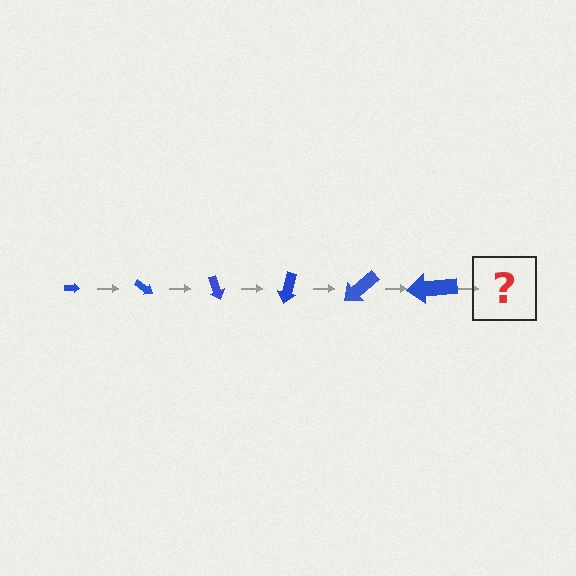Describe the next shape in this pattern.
It should be an arrow, larger than the previous one and rotated 210 degrees from the start.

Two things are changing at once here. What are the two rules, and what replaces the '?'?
The two rules are that the arrow grows larger each step and it rotates 35 degrees each step. The '?' should be an arrow, larger than the previous one and rotated 210 degrees from the start.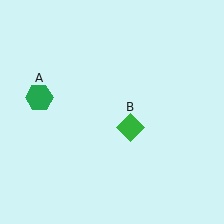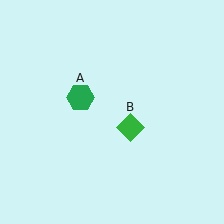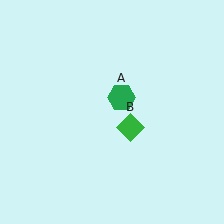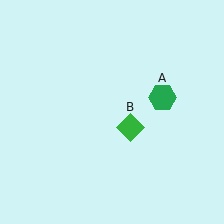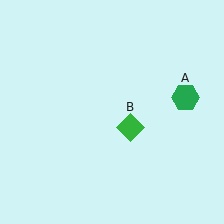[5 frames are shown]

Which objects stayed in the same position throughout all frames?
Green diamond (object B) remained stationary.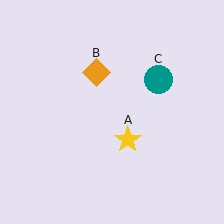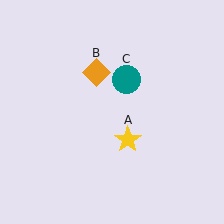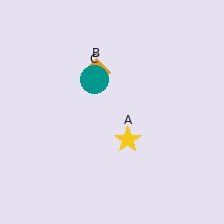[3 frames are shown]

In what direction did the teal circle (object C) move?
The teal circle (object C) moved left.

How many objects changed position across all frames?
1 object changed position: teal circle (object C).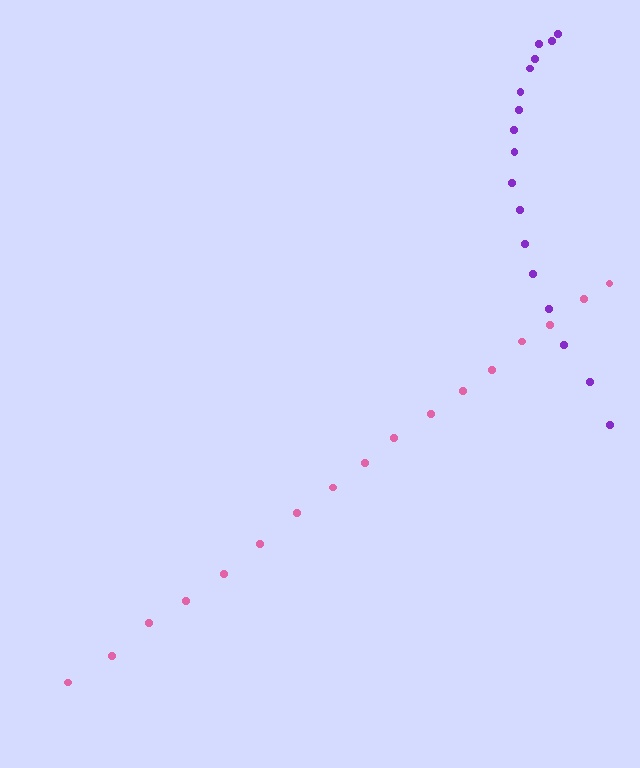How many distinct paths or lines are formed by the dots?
There are 2 distinct paths.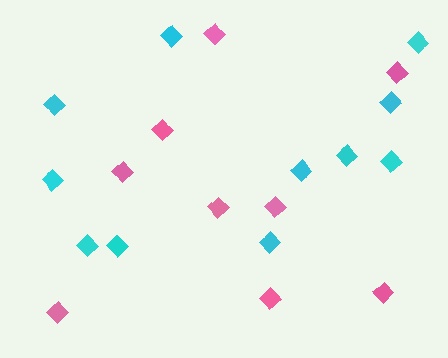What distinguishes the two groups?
There are 2 groups: one group of cyan diamonds (11) and one group of pink diamonds (9).